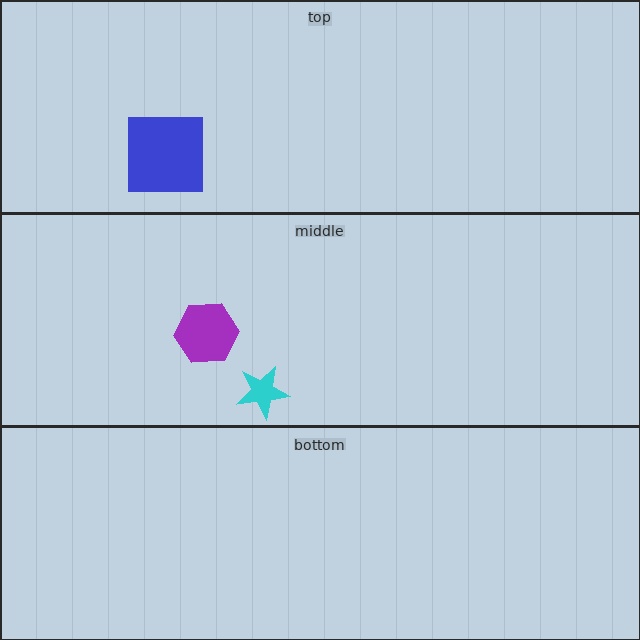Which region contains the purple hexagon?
The middle region.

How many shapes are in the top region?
1.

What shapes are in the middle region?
The cyan star, the purple hexagon.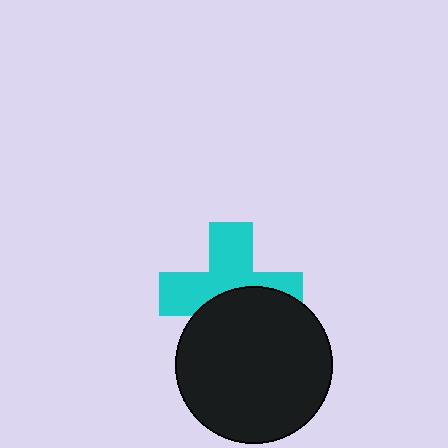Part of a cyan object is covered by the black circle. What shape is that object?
It is a cross.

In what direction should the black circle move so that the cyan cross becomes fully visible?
The black circle should move down. That is the shortest direction to clear the overlap and leave the cyan cross fully visible.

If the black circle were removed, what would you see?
You would see the complete cyan cross.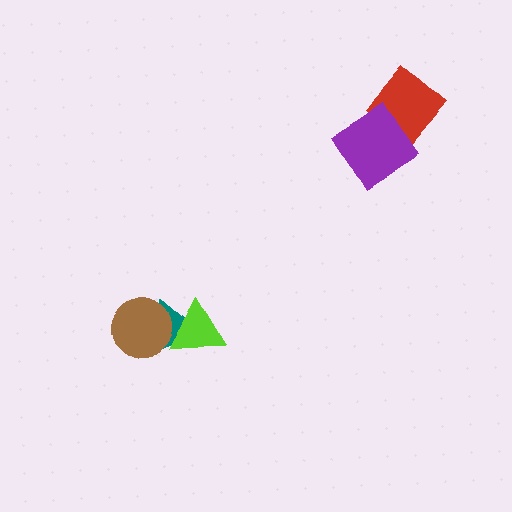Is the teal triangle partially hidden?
Yes, it is partially covered by another shape.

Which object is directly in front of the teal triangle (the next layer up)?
The lime triangle is directly in front of the teal triangle.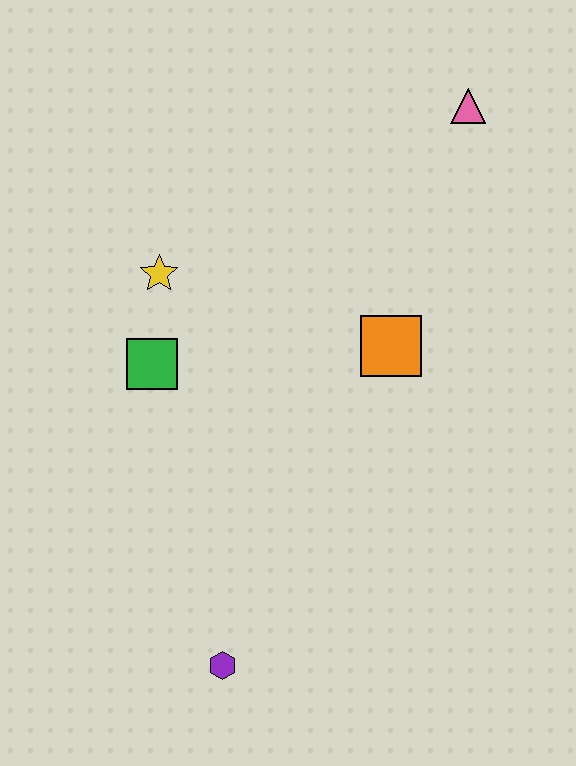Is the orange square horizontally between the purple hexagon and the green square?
No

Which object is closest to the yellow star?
The green square is closest to the yellow star.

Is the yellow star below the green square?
No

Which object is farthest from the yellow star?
The purple hexagon is farthest from the yellow star.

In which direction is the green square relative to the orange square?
The green square is to the left of the orange square.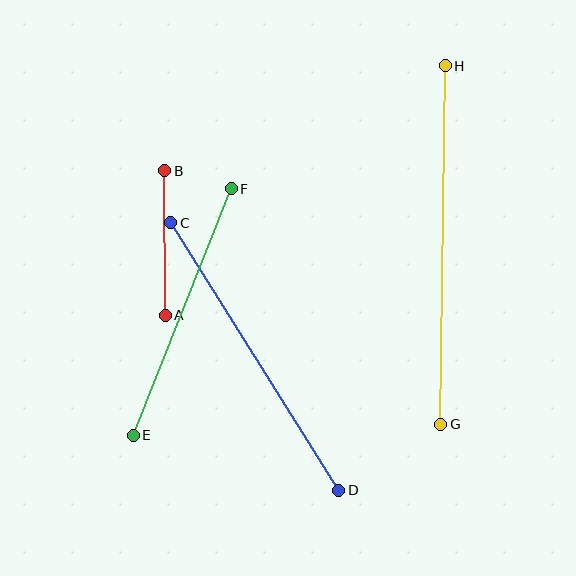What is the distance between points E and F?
The distance is approximately 265 pixels.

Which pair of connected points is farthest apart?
Points G and H are farthest apart.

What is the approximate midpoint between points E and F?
The midpoint is at approximately (182, 312) pixels.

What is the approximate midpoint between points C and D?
The midpoint is at approximately (255, 356) pixels.